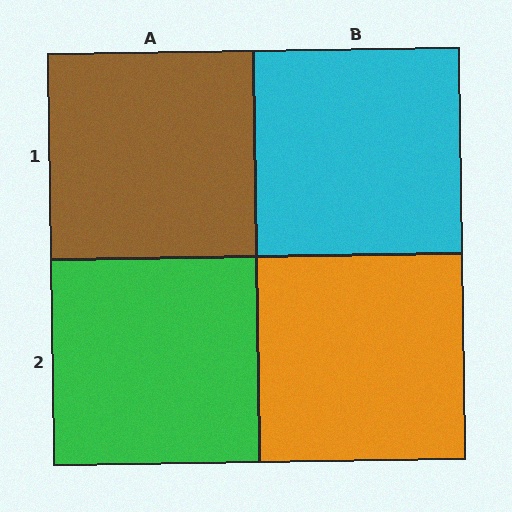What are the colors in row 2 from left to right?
Green, orange.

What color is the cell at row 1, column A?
Brown.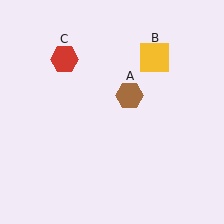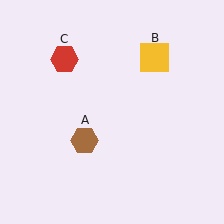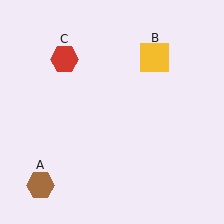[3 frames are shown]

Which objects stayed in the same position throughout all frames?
Yellow square (object B) and red hexagon (object C) remained stationary.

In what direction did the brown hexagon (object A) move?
The brown hexagon (object A) moved down and to the left.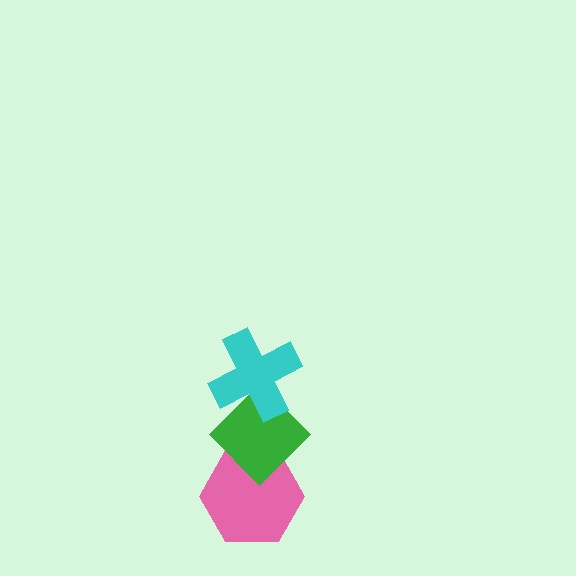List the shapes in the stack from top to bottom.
From top to bottom: the cyan cross, the green diamond, the pink hexagon.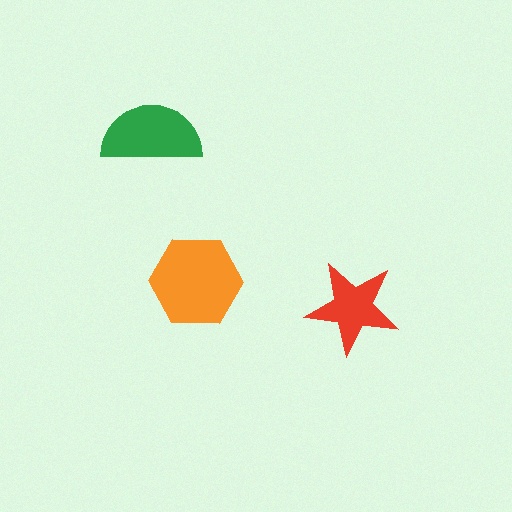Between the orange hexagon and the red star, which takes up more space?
The orange hexagon.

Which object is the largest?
The orange hexagon.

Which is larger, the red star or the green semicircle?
The green semicircle.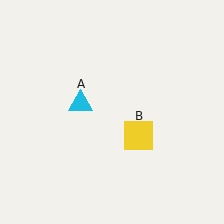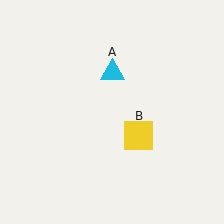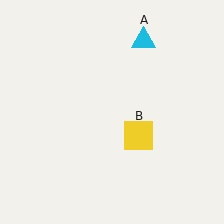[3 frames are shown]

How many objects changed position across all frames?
1 object changed position: cyan triangle (object A).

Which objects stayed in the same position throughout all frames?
Yellow square (object B) remained stationary.